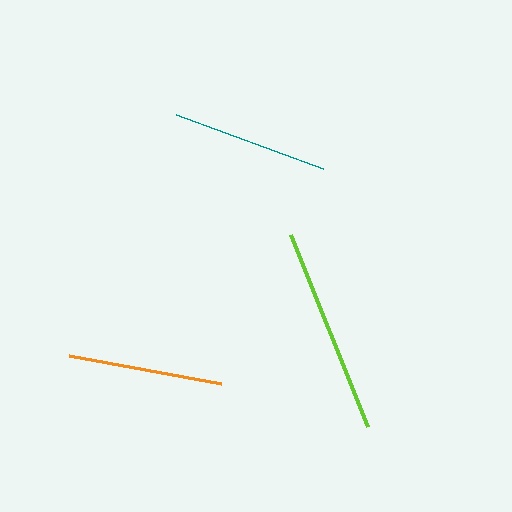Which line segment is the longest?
The lime line is the longest at approximately 207 pixels.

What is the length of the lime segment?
The lime segment is approximately 207 pixels long.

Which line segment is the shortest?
The orange line is the shortest at approximately 155 pixels.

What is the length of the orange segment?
The orange segment is approximately 155 pixels long.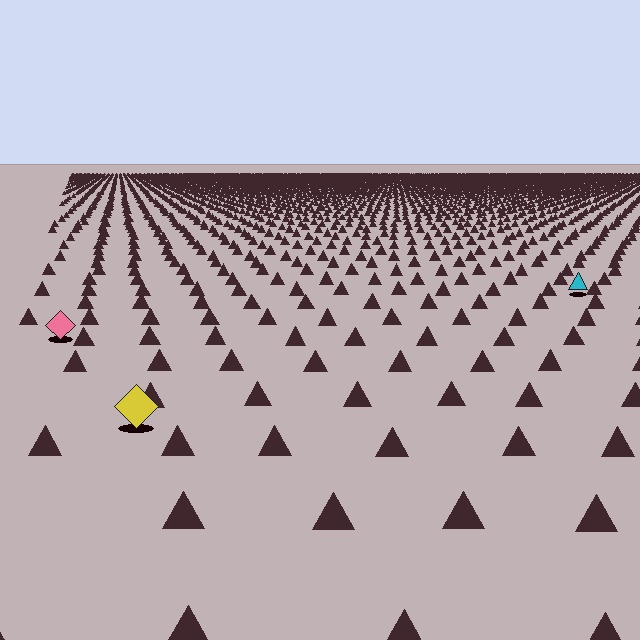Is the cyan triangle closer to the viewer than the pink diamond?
No. The pink diamond is closer — you can tell from the texture gradient: the ground texture is coarser near it.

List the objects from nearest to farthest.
From nearest to farthest: the yellow diamond, the pink diamond, the cyan triangle.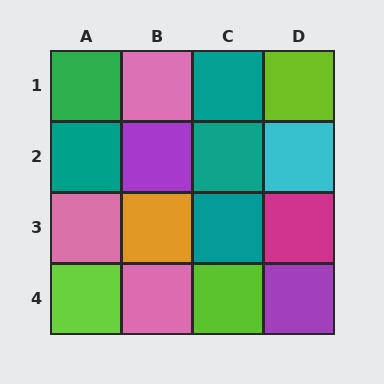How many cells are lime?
3 cells are lime.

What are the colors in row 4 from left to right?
Lime, pink, lime, purple.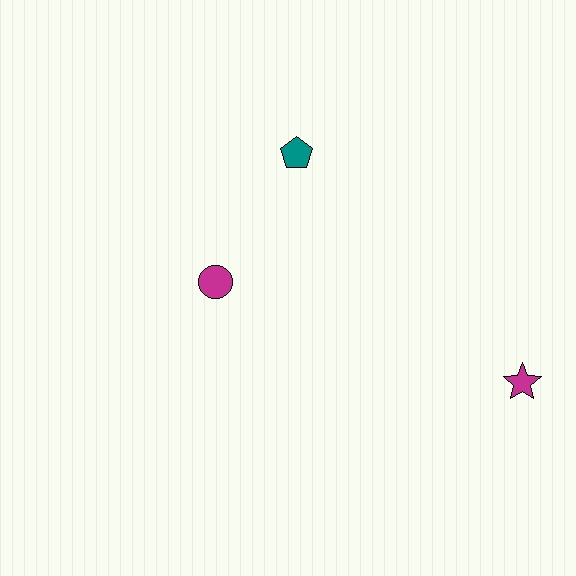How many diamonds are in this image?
There are no diamonds.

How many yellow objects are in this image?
There are no yellow objects.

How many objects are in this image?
There are 3 objects.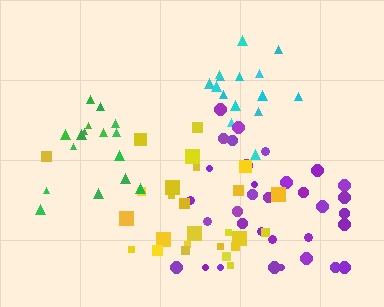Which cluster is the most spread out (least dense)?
Purple.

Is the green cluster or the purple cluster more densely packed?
Green.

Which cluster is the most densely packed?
Green.